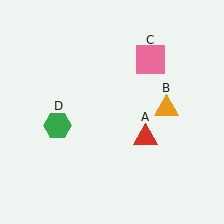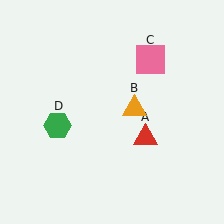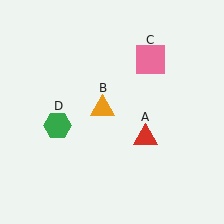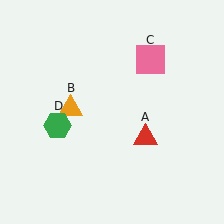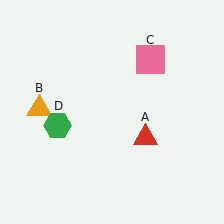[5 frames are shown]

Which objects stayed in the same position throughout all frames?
Red triangle (object A) and pink square (object C) and green hexagon (object D) remained stationary.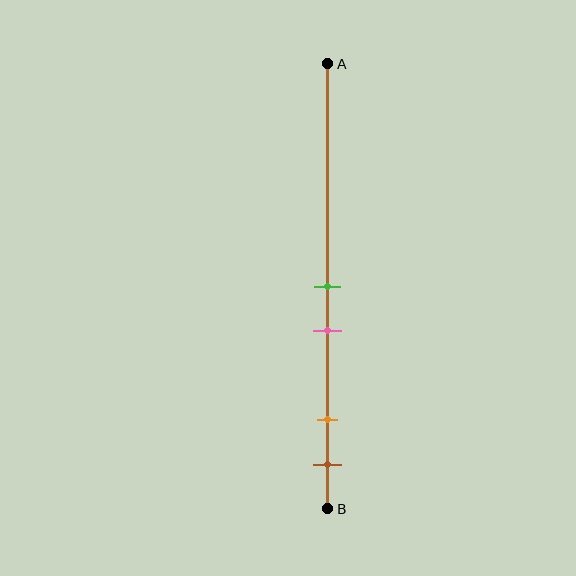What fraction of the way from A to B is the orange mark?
The orange mark is approximately 80% (0.8) of the way from A to B.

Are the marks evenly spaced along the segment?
No, the marks are not evenly spaced.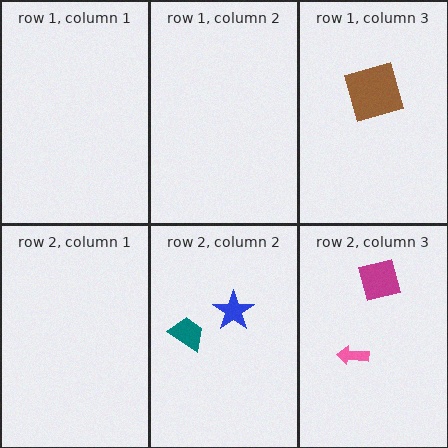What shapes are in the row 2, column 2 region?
The blue star, the teal trapezoid.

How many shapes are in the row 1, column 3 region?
1.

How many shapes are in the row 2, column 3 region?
2.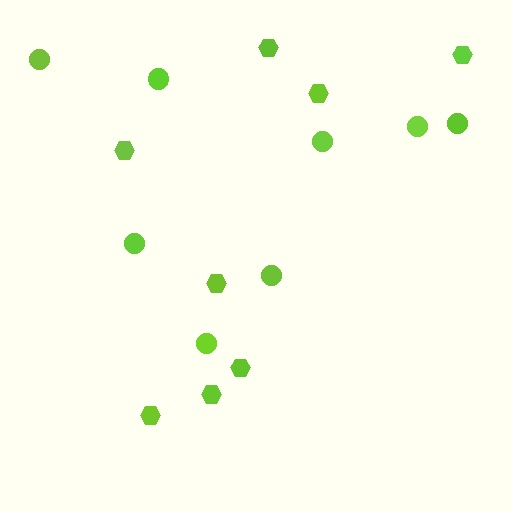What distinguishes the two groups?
There are 2 groups: one group of hexagons (8) and one group of circles (8).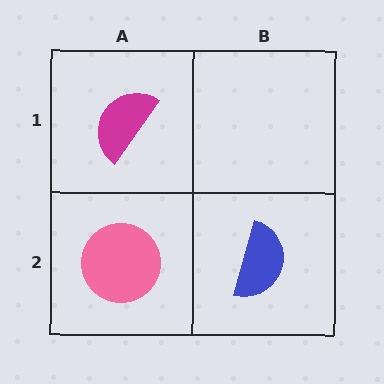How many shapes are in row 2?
2 shapes.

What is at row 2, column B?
A blue semicircle.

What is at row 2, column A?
A pink circle.